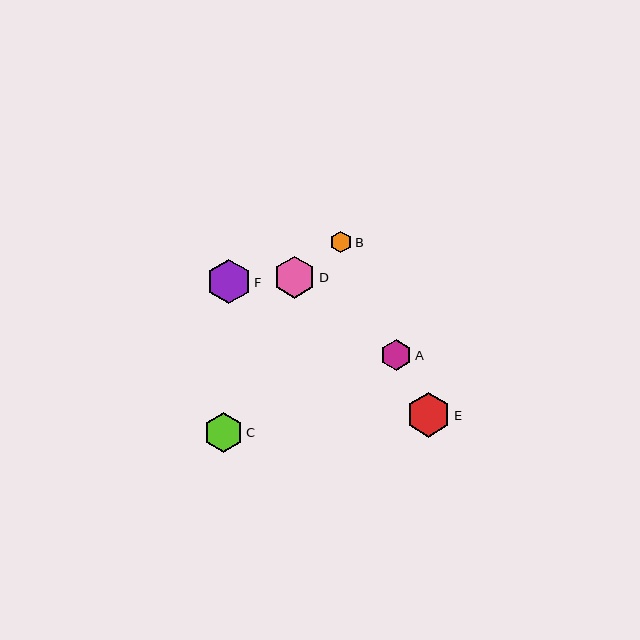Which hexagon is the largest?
Hexagon E is the largest with a size of approximately 45 pixels.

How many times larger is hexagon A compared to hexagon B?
Hexagon A is approximately 1.4 times the size of hexagon B.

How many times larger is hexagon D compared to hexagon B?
Hexagon D is approximately 1.9 times the size of hexagon B.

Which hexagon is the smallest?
Hexagon B is the smallest with a size of approximately 22 pixels.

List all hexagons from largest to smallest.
From largest to smallest: E, F, D, C, A, B.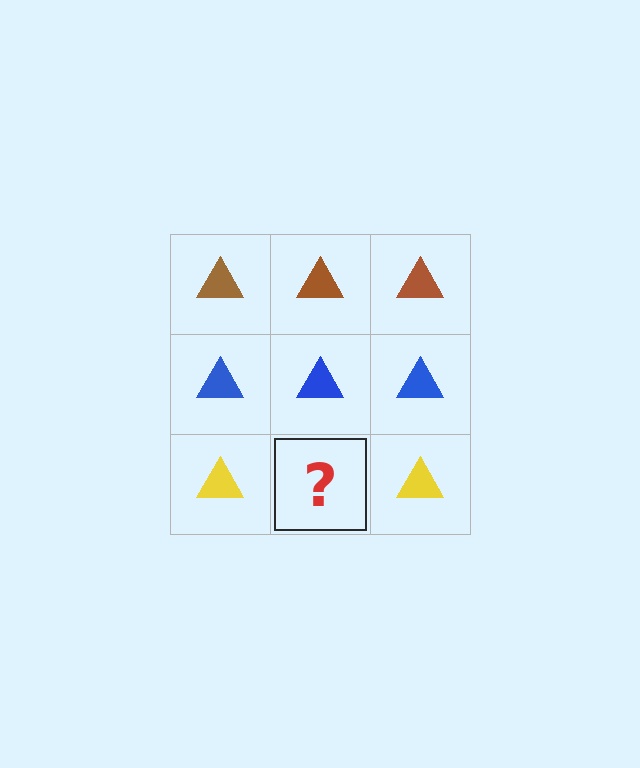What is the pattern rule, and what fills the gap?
The rule is that each row has a consistent color. The gap should be filled with a yellow triangle.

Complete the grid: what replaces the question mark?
The question mark should be replaced with a yellow triangle.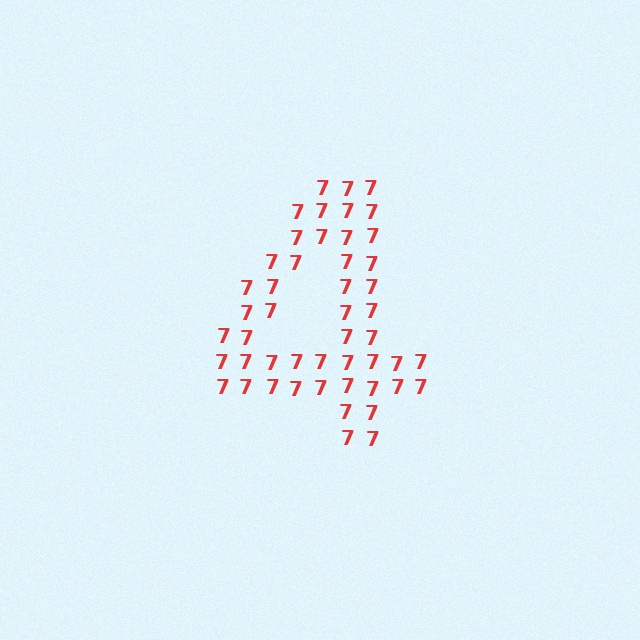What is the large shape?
The large shape is the digit 4.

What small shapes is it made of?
It is made of small digit 7's.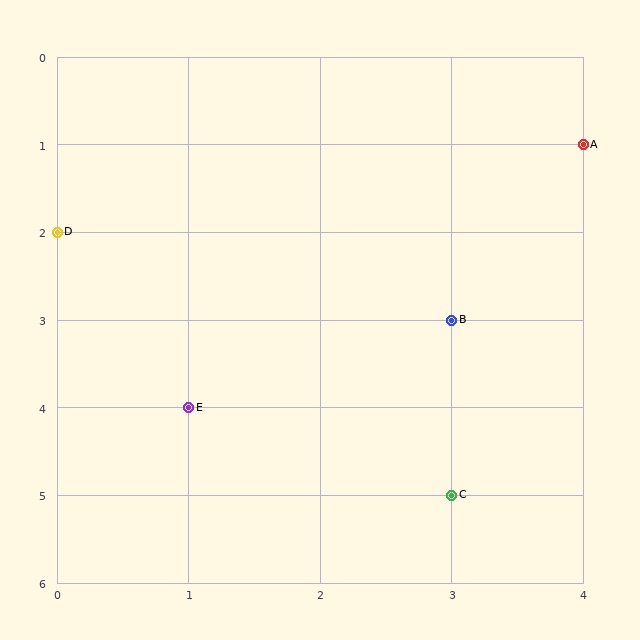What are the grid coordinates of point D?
Point D is at grid coordinates (0, 2).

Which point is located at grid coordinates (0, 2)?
Point D is at (0, 2).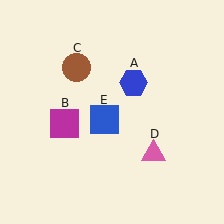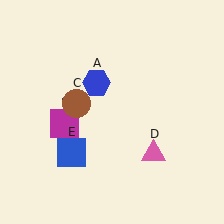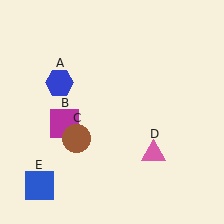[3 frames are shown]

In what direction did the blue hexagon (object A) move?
The blue hexagon (object A) moved left.